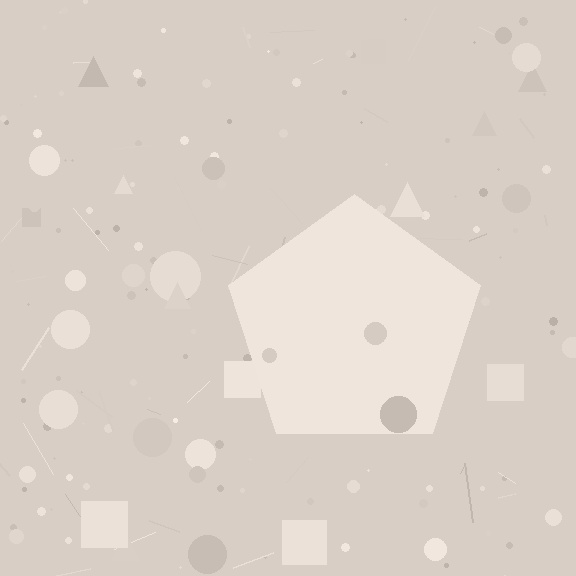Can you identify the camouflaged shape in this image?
The camouflaged shape is a pentagon.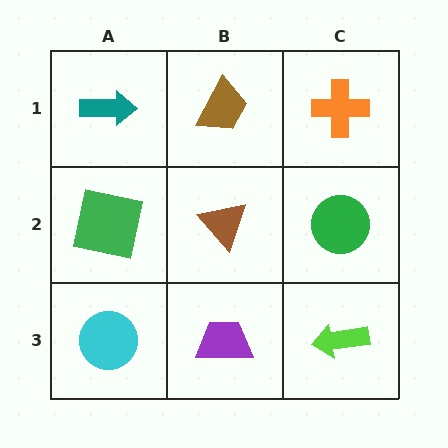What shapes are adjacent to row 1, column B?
A brown triangle (row 2, column B), a teal arrow (row 1, column A), an orange cross (row 1, column C).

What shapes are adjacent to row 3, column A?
A green square (row 2, column A), a purple trapezoid (row 3, column B).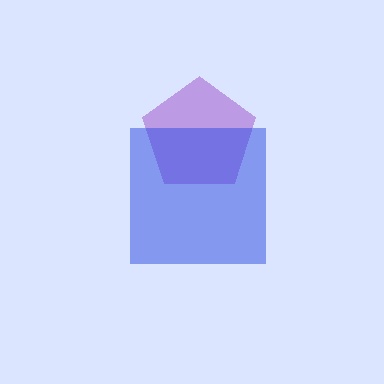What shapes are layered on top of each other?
The layered shapes are: a purple pentagon, a blue square.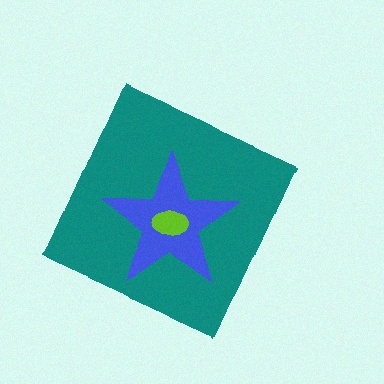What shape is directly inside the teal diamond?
The blue star.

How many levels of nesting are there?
3.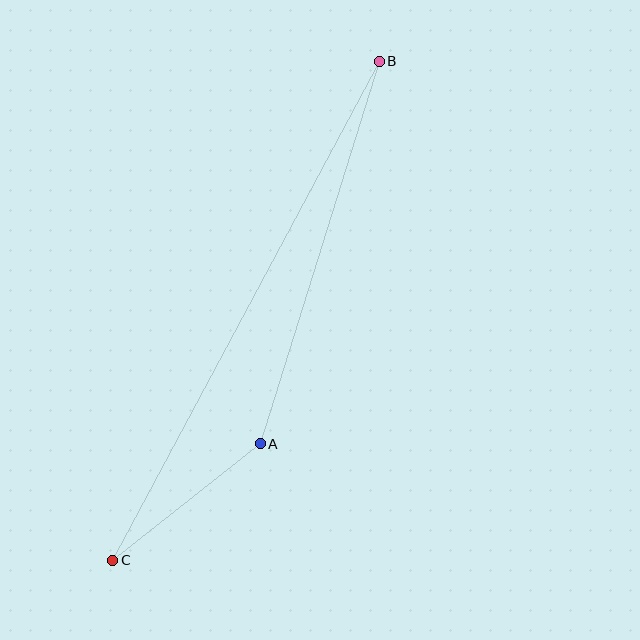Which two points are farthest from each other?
Points B and C are farthest from each other.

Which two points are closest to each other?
Points A and C are closest to each other.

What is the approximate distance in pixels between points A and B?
The distance between A and B is approximately 400 pixels.